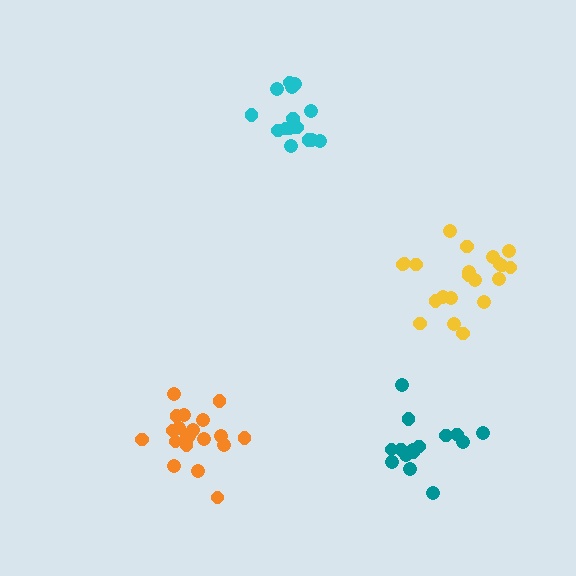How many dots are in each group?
Group 1: 20 dots, Group 2: 15 dots, Group 3: 15 dots, Group 4: 21 dots (71 total).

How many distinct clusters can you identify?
There are 4 distinct clusters.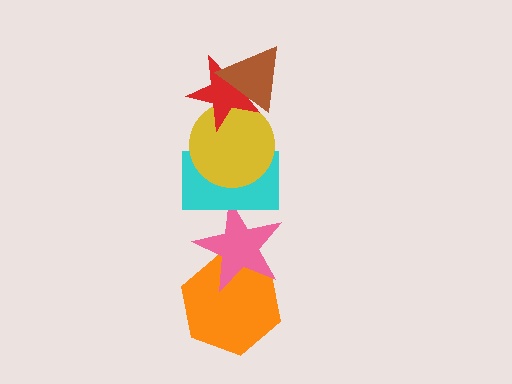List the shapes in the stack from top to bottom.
From top to bottom: the brown triangle, the red star, the yellow circle, the cyan rectangle, the pink star, the orange hexagon.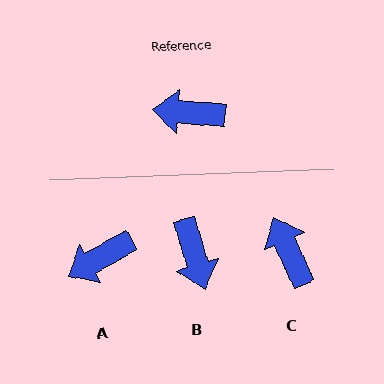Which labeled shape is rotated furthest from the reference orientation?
B, about 111 degrees away.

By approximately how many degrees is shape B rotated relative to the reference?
Approximately 111 degrees counter-clockwise.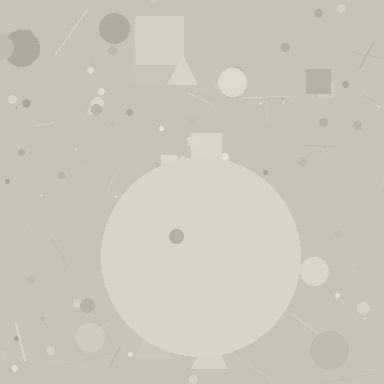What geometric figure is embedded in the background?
A circle is embedded in the background.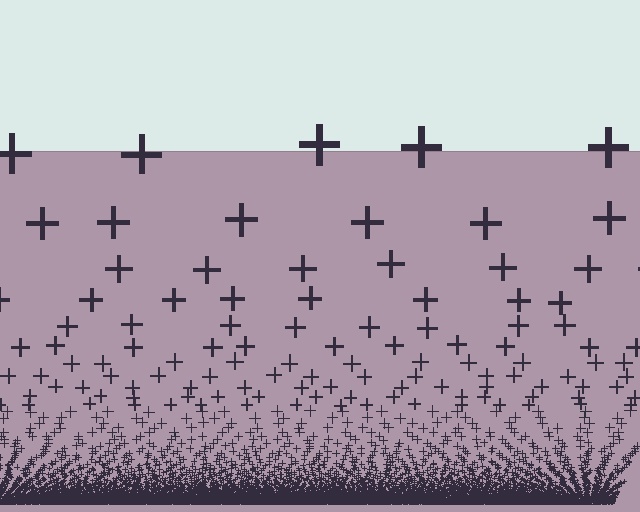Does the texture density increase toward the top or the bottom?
Density increases toward the bottom.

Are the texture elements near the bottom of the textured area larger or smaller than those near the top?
Smaller. The gradient is inverted — elements near the bottom are smaller and denser.